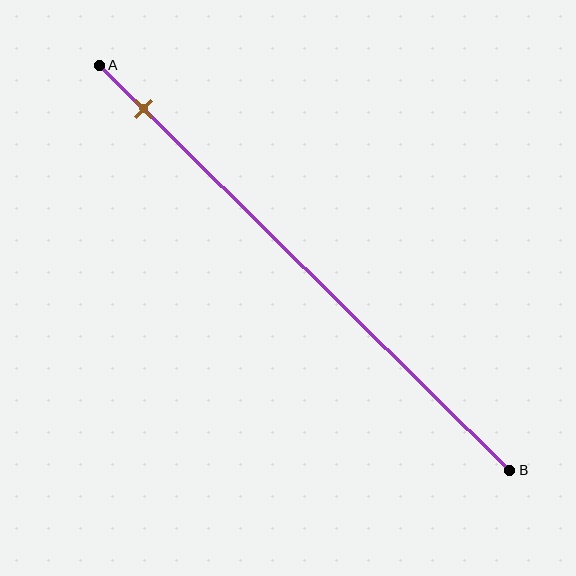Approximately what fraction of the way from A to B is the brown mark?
The brown mark is approximately 10% of the way from A to B.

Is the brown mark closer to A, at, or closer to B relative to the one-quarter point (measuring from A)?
The brown mark is closer to point A than the one-quarter point of segment AB.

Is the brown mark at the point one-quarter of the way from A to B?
No, the mark is at about 10% from A, not at the 25% one-quarter point.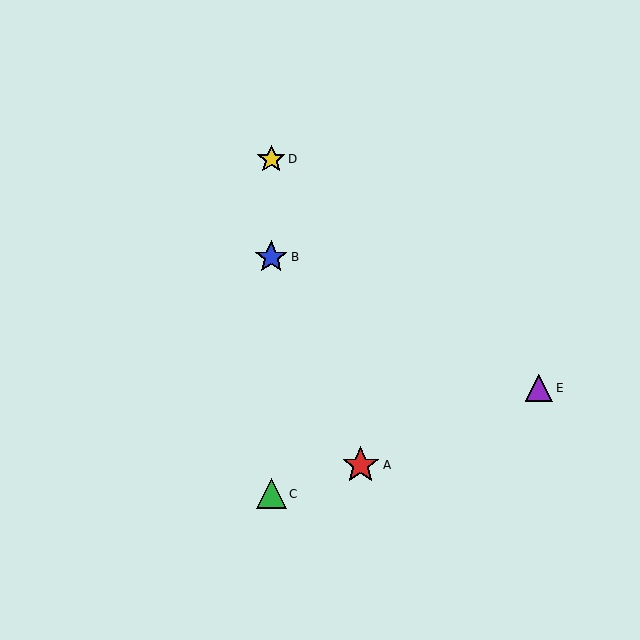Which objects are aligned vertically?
Objects B, C, D are aligned vertically.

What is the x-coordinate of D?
Object D is at x≈271.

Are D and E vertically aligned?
No, D is at x≈271 and E is at x≈539.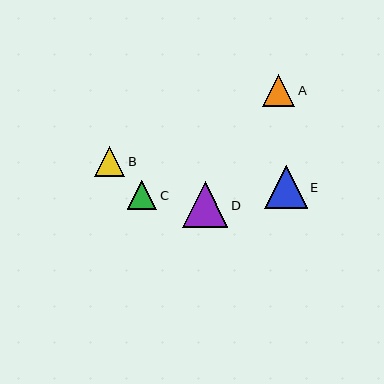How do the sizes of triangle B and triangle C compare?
Triangle B and triangle C are approximately the same size.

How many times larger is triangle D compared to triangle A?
Triangle D is approximately 1.4 times the size of triangle A.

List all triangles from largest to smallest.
From largest to smallest: D, E, A, B, C.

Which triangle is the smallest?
Triangle C is the smallest with a size of approximately 29 pixels.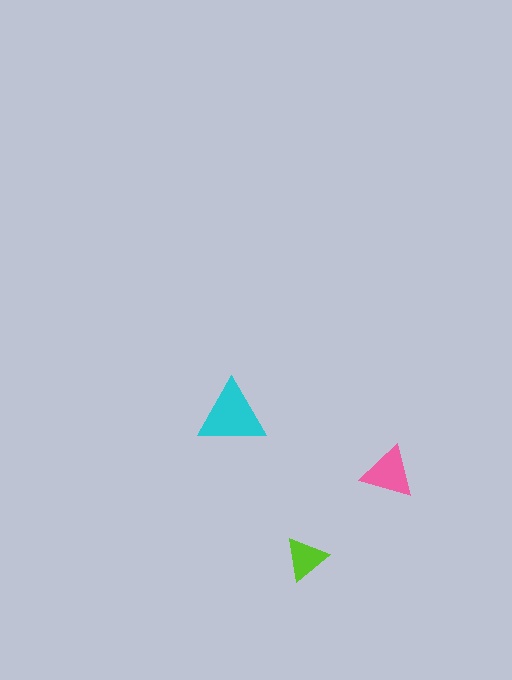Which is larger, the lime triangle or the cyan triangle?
The cyan one.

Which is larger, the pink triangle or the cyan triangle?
The cyan one.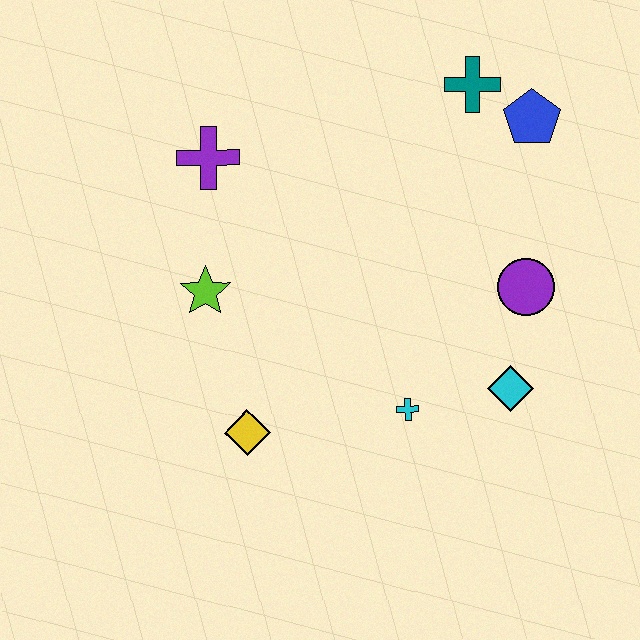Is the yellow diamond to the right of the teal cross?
No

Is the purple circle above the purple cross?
No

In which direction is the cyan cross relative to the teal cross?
The cyan cross is below the teal cross.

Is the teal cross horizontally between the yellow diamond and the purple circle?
Yes